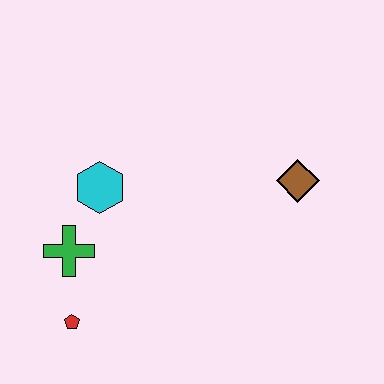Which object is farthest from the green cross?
The brown diamond is farthest from the green cross.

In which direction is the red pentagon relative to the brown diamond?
The red pentagon is to the left of the brown diamond.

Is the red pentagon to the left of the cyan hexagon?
Yes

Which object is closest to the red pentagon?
The green cross is closest to the red pentagon.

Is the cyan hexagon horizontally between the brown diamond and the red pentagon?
Yes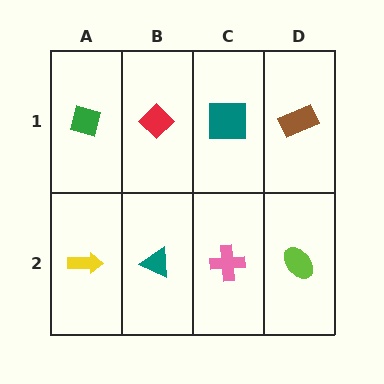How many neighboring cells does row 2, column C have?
3.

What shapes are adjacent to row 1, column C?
A pink cross (row 2, column C), a red diamond (row 1, column B), a brown rectangle (row 1, column D).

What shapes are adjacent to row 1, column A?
A yellow arrow (row 2, column A), a red diamond (row 1, column B).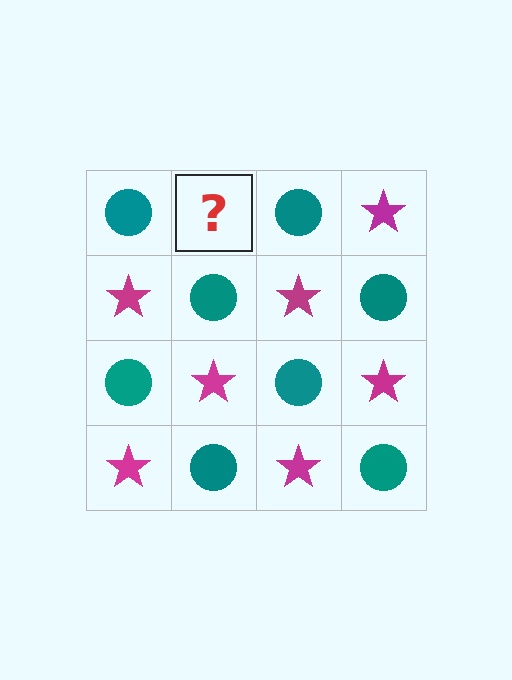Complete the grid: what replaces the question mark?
The question mark should be replaced with a magenta star.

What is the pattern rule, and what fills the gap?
The rule is that it alternates teal circle and magenta star in a checkerboard pattern. The gap should be filled with a magenta star.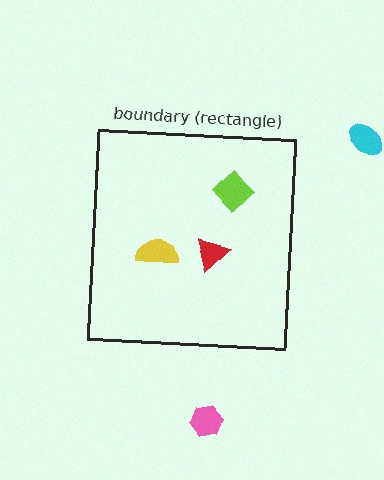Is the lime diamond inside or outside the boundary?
Inside.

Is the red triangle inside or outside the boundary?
Inside.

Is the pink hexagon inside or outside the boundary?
Outside.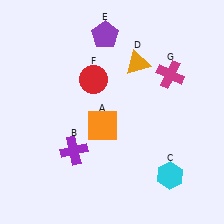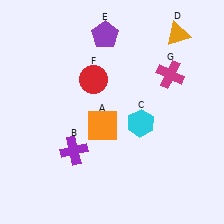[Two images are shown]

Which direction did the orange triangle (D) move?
The orange triangle (D) moved right.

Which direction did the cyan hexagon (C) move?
The cyan hexagon (C) moved up.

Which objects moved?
The objects that moved are: the cyan hexagon (C), the orange triangle (D).